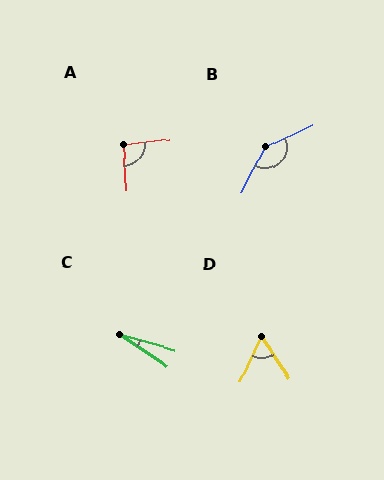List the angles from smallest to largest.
C (18°), D (59°), A (92°), B (142°).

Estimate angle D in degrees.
Approximately 59 degrees.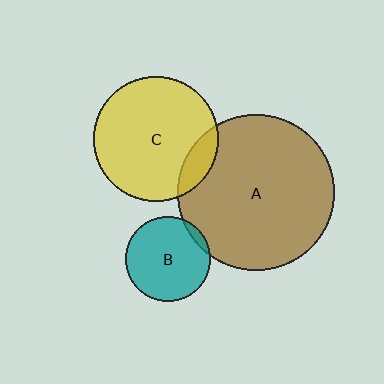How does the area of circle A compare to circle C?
Approximately 1.6 times.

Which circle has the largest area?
Circle A (brown).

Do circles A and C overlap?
Yes.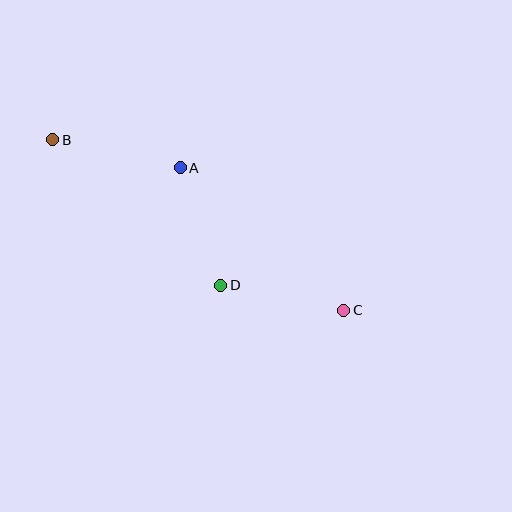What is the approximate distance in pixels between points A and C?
The distance between A and C is approximately 217 pixels.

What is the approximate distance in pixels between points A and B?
The distance between A and B is approximately 130 pixels.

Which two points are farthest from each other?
Points B and C are farthest from each other.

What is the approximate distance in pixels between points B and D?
The distance between B and D is approximately 222 pixels.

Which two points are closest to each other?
Points A and D are closest to each other.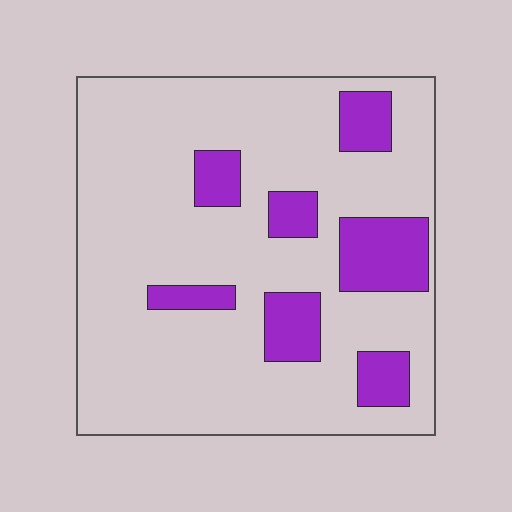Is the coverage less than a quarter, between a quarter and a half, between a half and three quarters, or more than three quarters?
Less than a quarter.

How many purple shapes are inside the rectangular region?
7.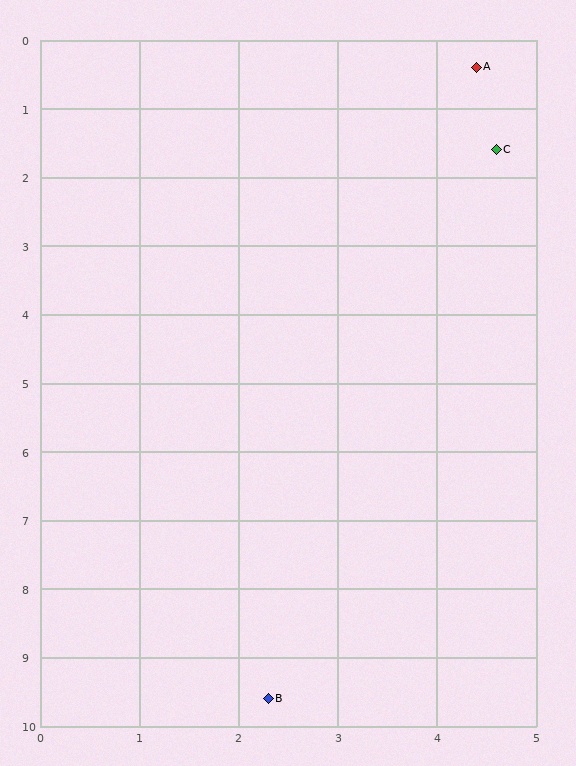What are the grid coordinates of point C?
Point C is at approximately (4.6, 1.6).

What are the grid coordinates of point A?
Point A is at approximately (4.4, 0.4).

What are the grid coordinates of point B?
Point B is at approximately (2.3, 9.6).